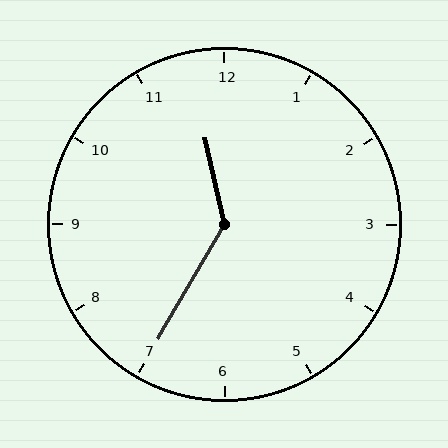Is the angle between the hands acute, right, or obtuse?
It is obtuse.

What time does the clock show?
11:35.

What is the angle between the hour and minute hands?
Approximately 138 degrees.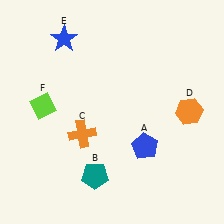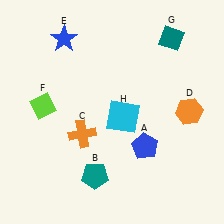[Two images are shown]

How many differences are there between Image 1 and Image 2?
There are 2 differences between the two images.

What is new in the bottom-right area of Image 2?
A cyan square (H) was added in the bottom-right area of Image 2.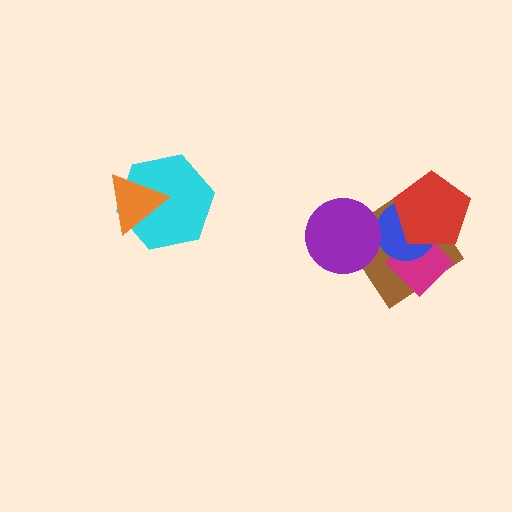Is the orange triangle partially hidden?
No, no other shape covers it.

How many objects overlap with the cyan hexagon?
1 object overlaps with the cyan hexagon.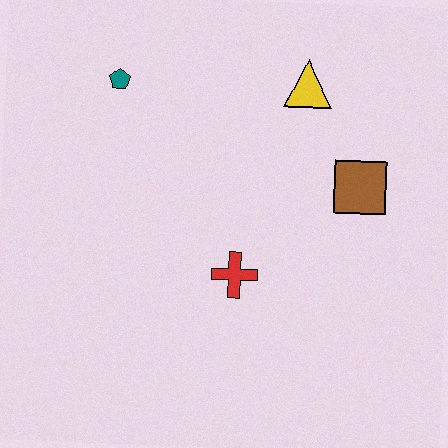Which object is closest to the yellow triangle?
The brown square is closest to the yellow triangle.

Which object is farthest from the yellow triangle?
The red cross is farthest from the yellow triangle.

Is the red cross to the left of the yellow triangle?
Yes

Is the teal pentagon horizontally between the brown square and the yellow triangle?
No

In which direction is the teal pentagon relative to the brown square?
The teal pentagon is to the left of the brown square.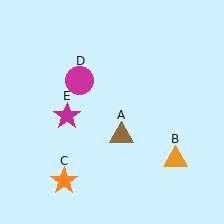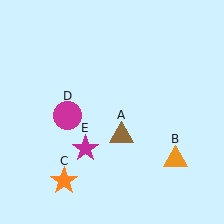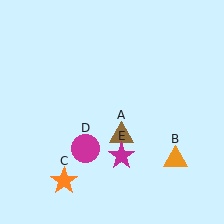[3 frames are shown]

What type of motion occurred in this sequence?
The magenta circle (object D), magenta star (object E) rotated counterclockwise around the center of the scene.